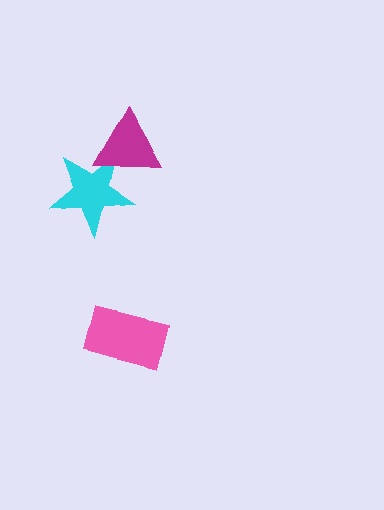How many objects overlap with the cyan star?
1 object overlaps with the cyan star.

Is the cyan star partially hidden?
Yes, it is partially covered by another shape.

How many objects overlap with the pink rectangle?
0 objects overlap with the pink rectangle.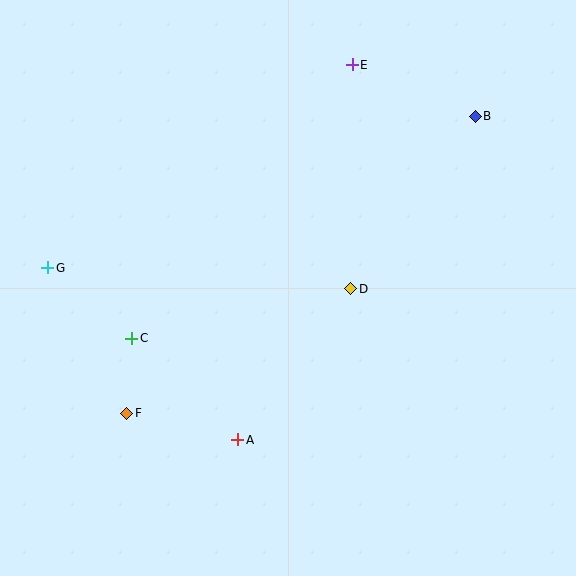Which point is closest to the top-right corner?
Point B is closest to the top-right corner.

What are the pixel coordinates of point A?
Point A is at (238, 440).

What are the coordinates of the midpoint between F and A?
The midpoint between F and A is at (182, 427).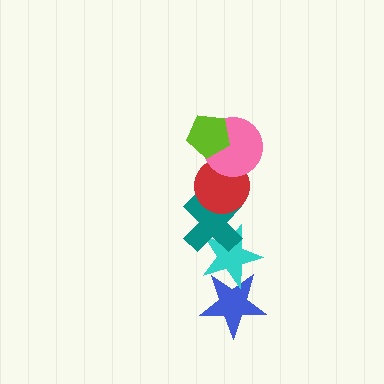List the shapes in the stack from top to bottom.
From top to bottom: the lime pentagon, the pink circle, the red circle, the teal cross, the cyan star, the blue star.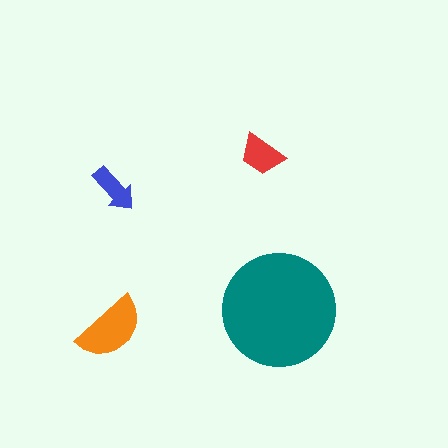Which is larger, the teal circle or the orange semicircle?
The teal circle.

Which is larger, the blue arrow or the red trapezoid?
The red trapezoid.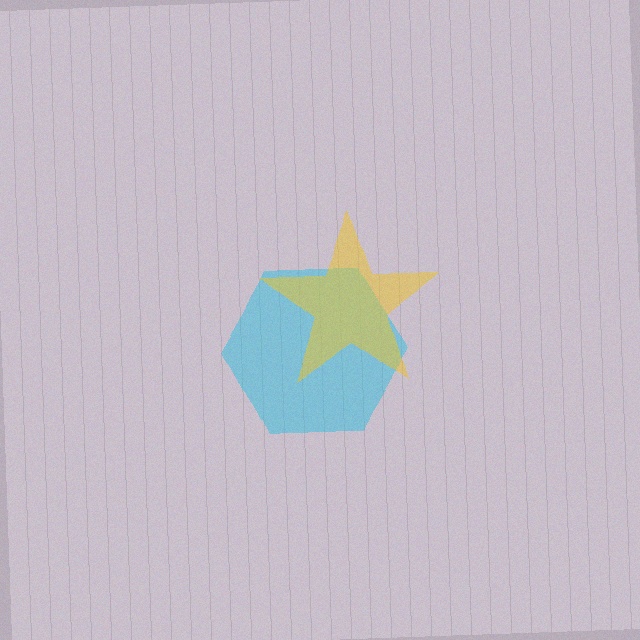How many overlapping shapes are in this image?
There are 2 overlapping shapes in the image.